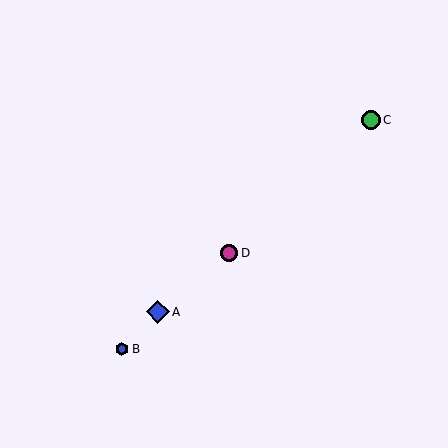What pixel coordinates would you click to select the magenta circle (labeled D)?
Click at (229, 253) to select the magenta circle D.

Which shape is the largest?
The blue diamond (labeled A) is the largest.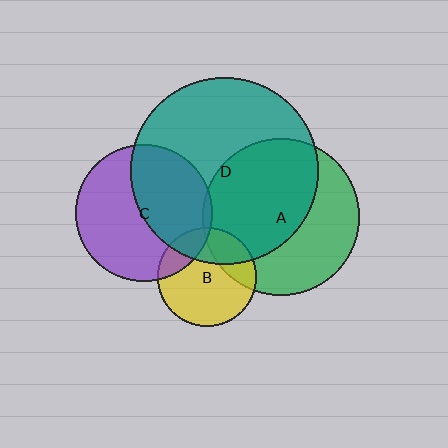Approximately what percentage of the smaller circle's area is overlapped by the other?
Approximately 45%.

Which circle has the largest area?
Circle D (teal).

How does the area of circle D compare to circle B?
Approximately 3.6 times.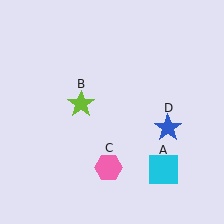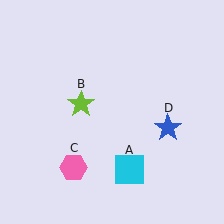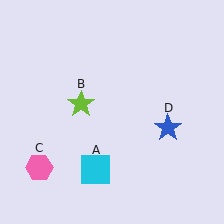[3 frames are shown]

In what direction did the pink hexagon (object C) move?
The pink hexagon (object C) moved left.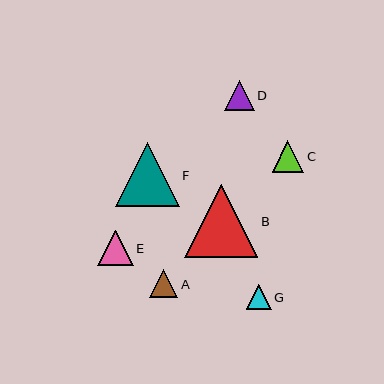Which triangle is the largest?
Triangle B is the largest with a size of approximately 73 pixels.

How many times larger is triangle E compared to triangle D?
Triangle E is approximately 1.2 times the size of triangle D.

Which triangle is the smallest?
Triangle G is the smallest with a size of approximately 25 pixels.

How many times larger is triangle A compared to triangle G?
Triangle A is approximately 1.1 times the size of triangle G.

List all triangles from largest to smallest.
From largest to smallest: B, F, E, C, D, A, G.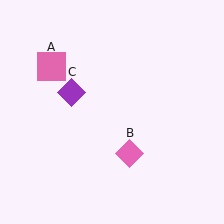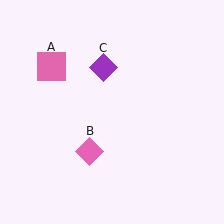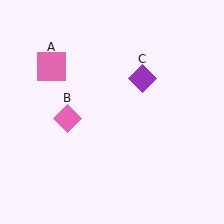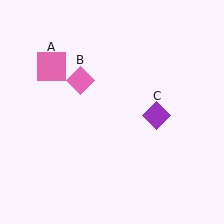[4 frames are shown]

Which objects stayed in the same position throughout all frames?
Pink square (object A) remained stationary.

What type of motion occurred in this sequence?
The pink diamond (object B), purple diamond (object C) rotated clockwise around the center of the scene.